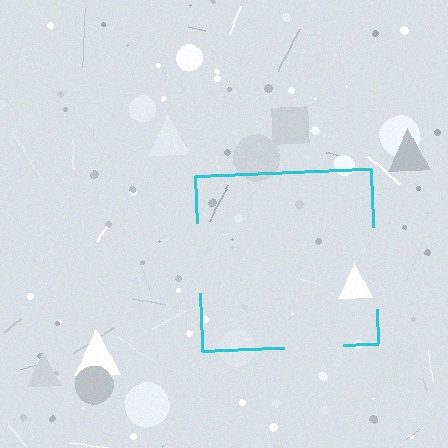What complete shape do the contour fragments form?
The contour fragments form a square.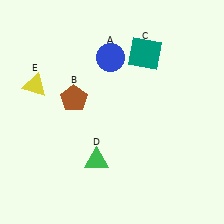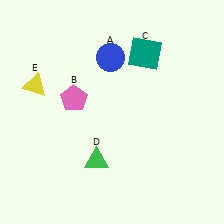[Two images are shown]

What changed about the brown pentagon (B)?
In Image 1, B is brown. In Image 2, it changed to pink.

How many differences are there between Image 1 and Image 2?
There is 1 difference between the two images.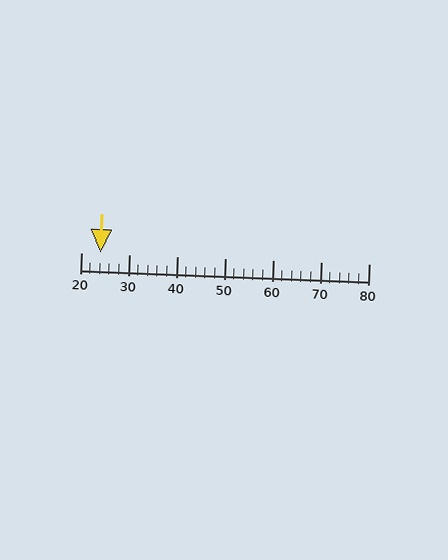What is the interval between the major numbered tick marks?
The major tick marks are spaced 10 units apart.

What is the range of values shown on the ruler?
The ruler shows values from 20 to 80.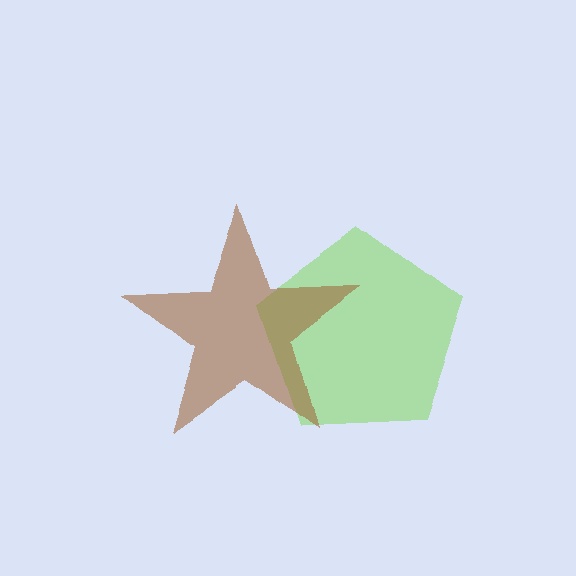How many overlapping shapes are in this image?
There are 2 overlapping shapes in the image.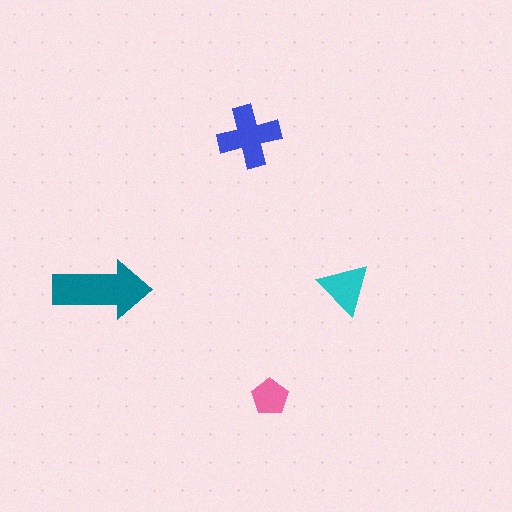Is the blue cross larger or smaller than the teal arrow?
Smaller.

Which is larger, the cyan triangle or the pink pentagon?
The cyan triangle.